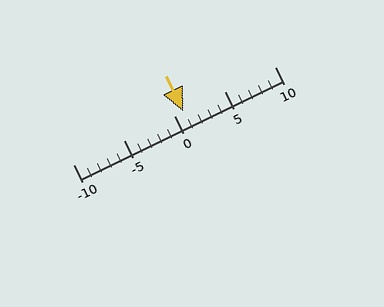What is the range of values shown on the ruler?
The ruler shows values from -10 to 10.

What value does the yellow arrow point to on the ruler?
The yellow arrow points to approximately 1.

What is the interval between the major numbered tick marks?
The major tick marks are spaced 5 units apart.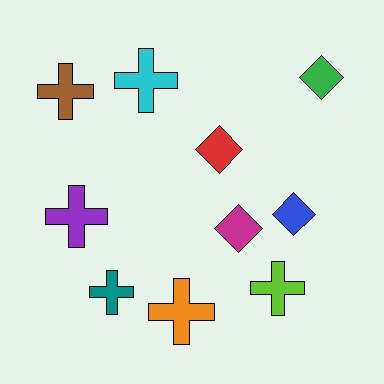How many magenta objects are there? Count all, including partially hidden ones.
There is 1 magenta object.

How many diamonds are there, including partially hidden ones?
There are 4 diamonds.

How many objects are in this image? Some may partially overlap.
There are 10 objects.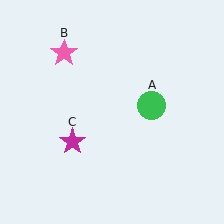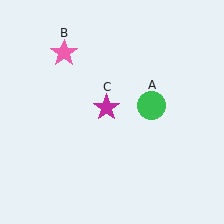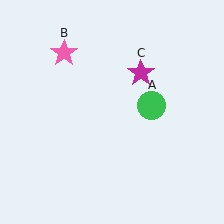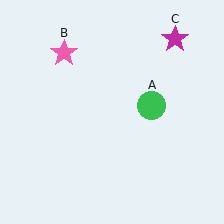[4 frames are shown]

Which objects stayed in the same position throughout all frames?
Green circle (object A) and pink star (object B) remained stationary.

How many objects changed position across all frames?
1 object changed position: magenta star (object C).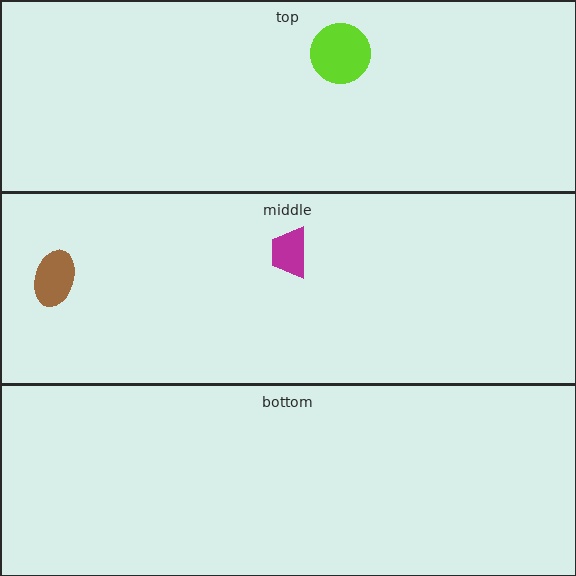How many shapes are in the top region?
1.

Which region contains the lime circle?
The top region.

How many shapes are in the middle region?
2.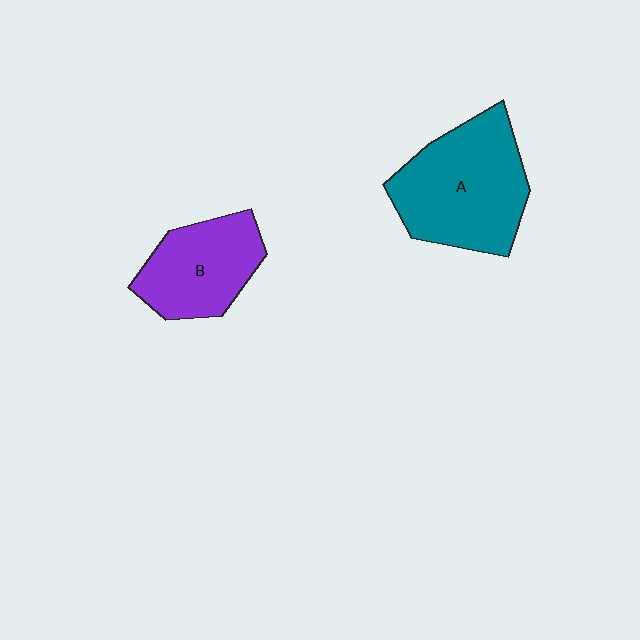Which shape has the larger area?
Shape A (teal).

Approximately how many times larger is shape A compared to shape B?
Approximately 1.5 times.